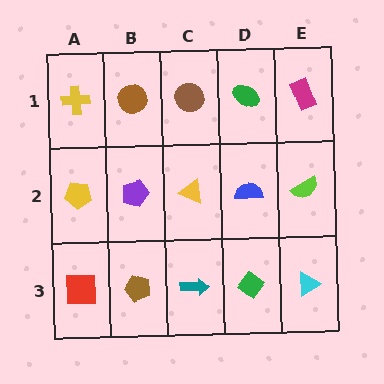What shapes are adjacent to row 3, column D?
A blue semicircle (row 2, column D), a teal arrow (row 3, column C), a cyan triangle (row 3, column E).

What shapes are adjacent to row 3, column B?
A purple pentagon (row 2, column B), a red square (row 3, column A), a teal arrow (row 3, column C).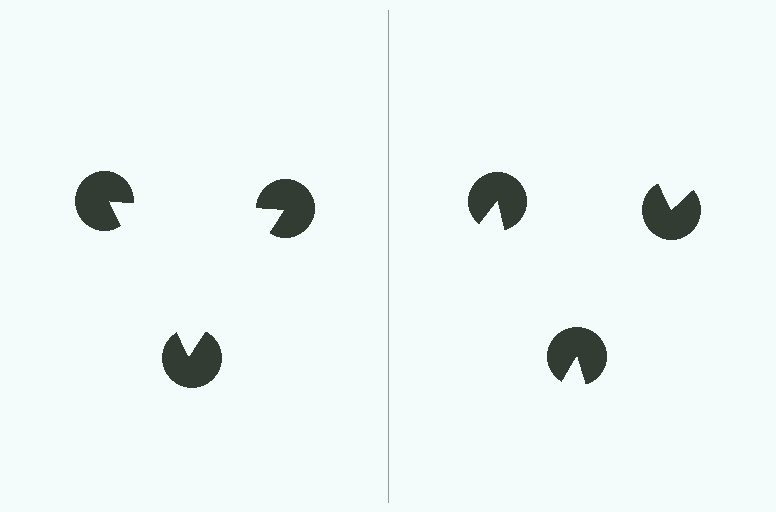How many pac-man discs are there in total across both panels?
6 — 3 on each side.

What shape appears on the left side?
An illusory triangle.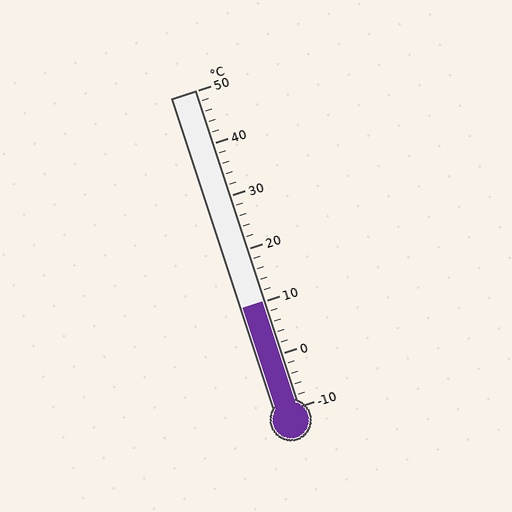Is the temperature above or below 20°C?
The temperature is below 20°C.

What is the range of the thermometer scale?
The thermometer scale ranges from -10°C to 50°C.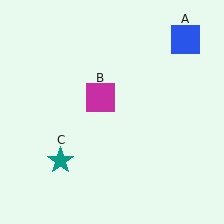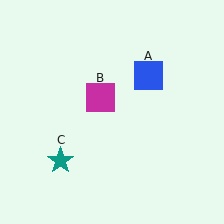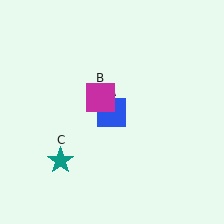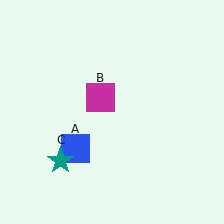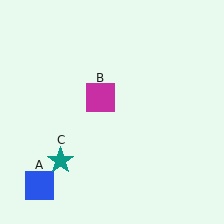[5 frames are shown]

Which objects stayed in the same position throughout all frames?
Magenta square (object B) and teal star (object C) remained stationary.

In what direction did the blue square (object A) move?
The blue square (object A) moved down and to the left.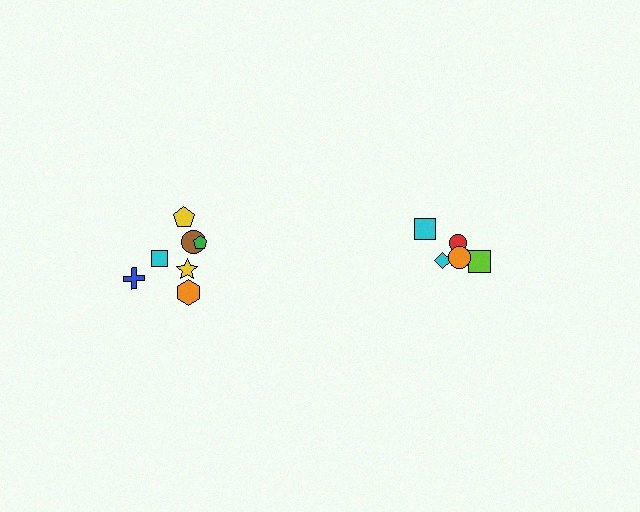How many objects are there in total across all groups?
There are 12 objects.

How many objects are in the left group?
There are 7 objects.